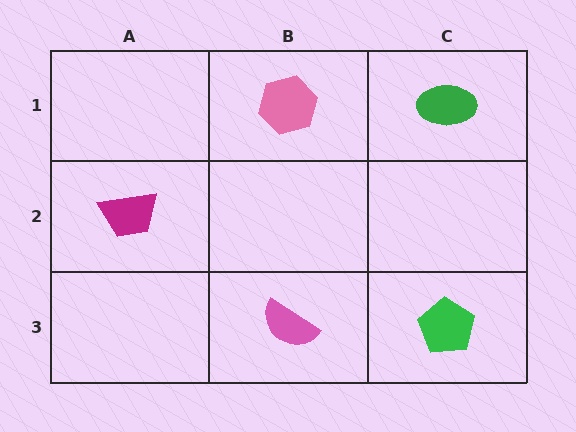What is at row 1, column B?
A pink hexagon.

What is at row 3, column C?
A green pentagon.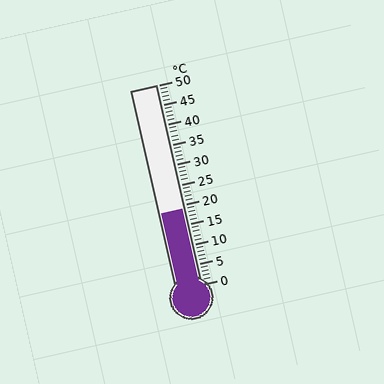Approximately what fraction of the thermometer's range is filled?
The thermometer is filled to approximately 40% of its range.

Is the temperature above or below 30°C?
The temperature is below 30°C.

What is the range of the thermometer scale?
The thermometer scale ranges from 0°C to 50°C.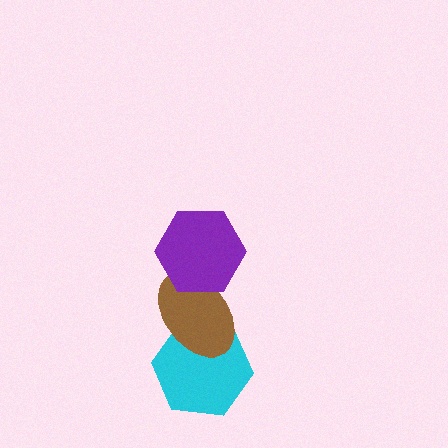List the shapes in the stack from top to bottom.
From top to bottom: the purple hexagon, the brown ellipse, the cyan hexagon.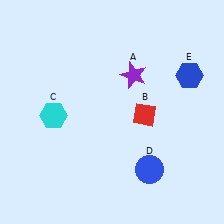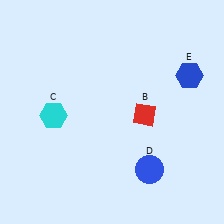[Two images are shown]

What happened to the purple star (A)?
The purple star (A) was removed in Image 2. It was in the top-right area of Image 1.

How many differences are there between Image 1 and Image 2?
There is 1 difference between the two images.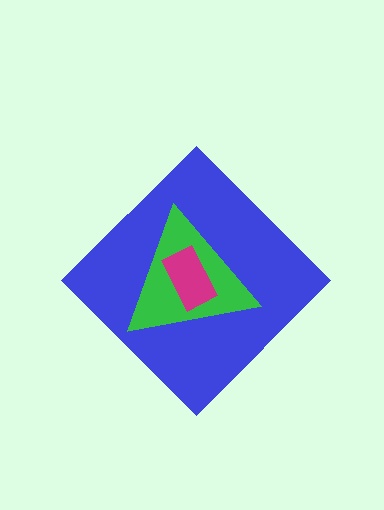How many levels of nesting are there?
3.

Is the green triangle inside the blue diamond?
Yes.